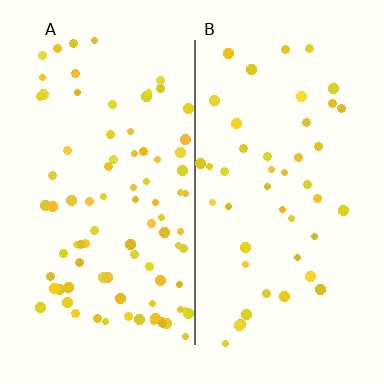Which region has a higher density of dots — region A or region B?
A (the left).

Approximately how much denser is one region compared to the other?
Approximately 1.9× — region A over region B.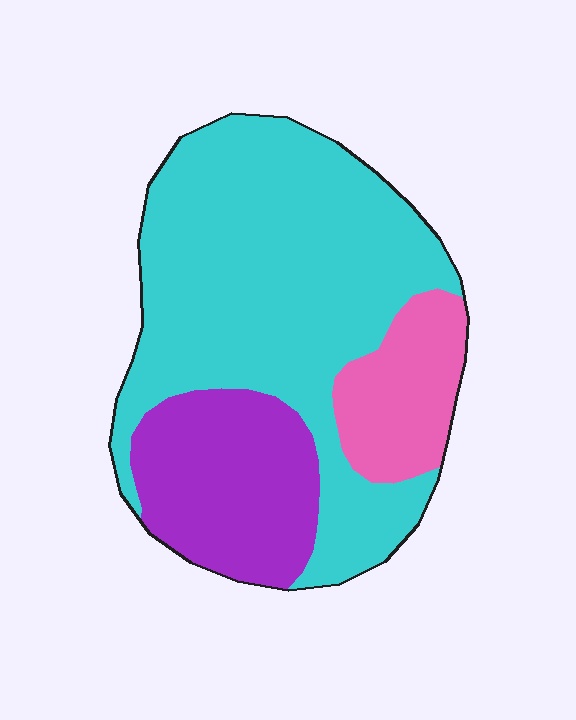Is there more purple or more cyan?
Cyan.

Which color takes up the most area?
Cyan, at roughly 65%.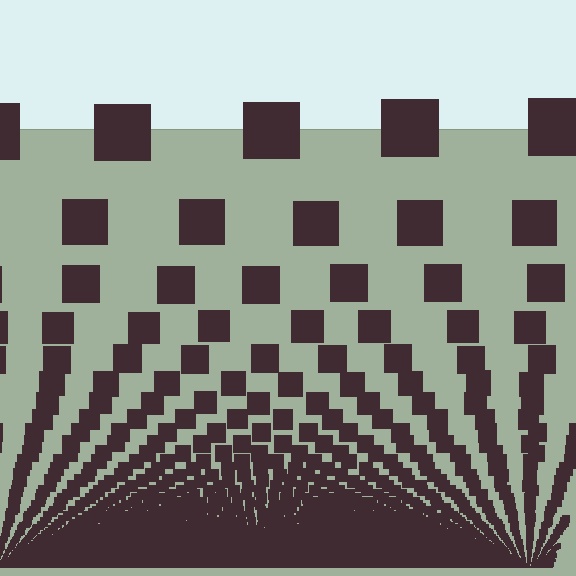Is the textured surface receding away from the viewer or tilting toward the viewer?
The surface appears to tilt toward the viewer. Texture elements get larger and sparser toward the top.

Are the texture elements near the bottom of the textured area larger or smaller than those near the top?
Smaller. The gradient is inverted — elements near the bottom are smaller and denser.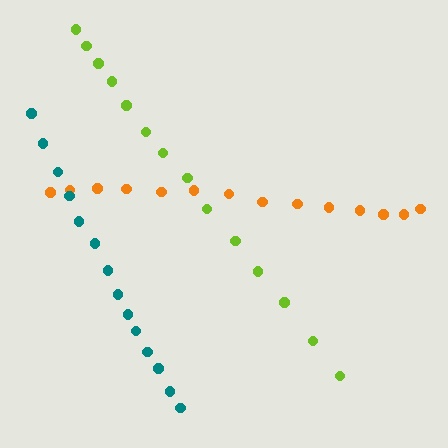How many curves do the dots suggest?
There are 3 distinct paths.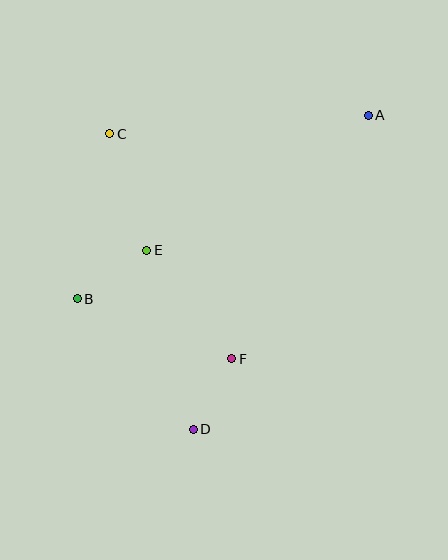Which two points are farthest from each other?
Points A and D are farthest from each other.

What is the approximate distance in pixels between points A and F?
The distance between A and F is approximately 279 pixels.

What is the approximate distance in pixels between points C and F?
The distance between C and F is approximately 256 pixels.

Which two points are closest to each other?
Points D and F are closest to each other.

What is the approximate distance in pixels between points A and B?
The distance between A and B is approximately 344 pixels.